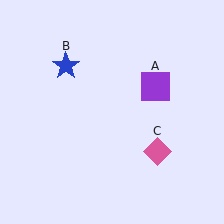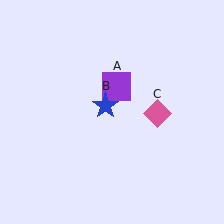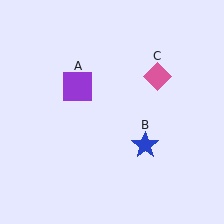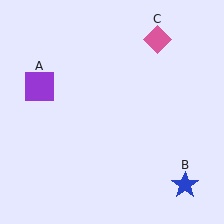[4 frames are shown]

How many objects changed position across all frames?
3 objects changed position: purple square (object A), blue star (object B), pink diamond (object C).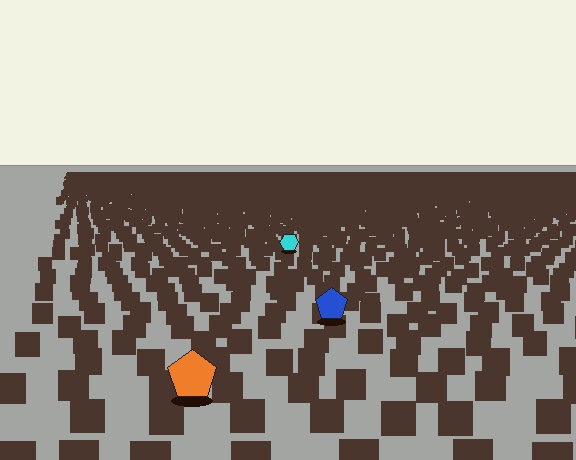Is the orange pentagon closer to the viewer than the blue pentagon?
Yes. The orange pentagon is closer — you can tell from the texture gradient: the ground texture is coarser near it.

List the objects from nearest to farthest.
From nearest to farthest: the orange pentagon, the blue pentagon, the cyan hexagon.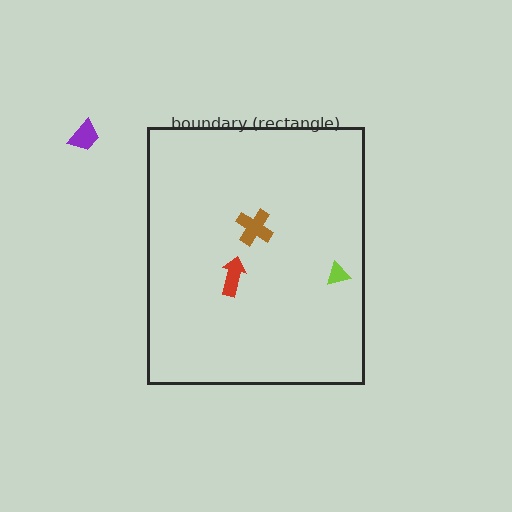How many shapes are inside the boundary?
3 inside, 1 outside.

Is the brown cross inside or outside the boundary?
Inside.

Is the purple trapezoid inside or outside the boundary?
Outside.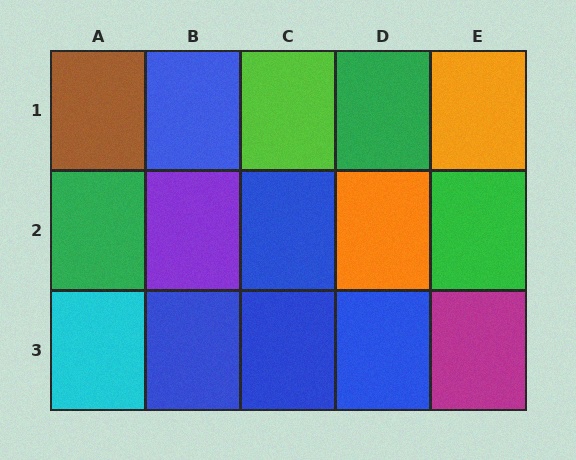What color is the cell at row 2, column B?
Purple.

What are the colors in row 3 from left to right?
Cyan, blue, blue, blue, magenta.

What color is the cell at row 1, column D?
Green.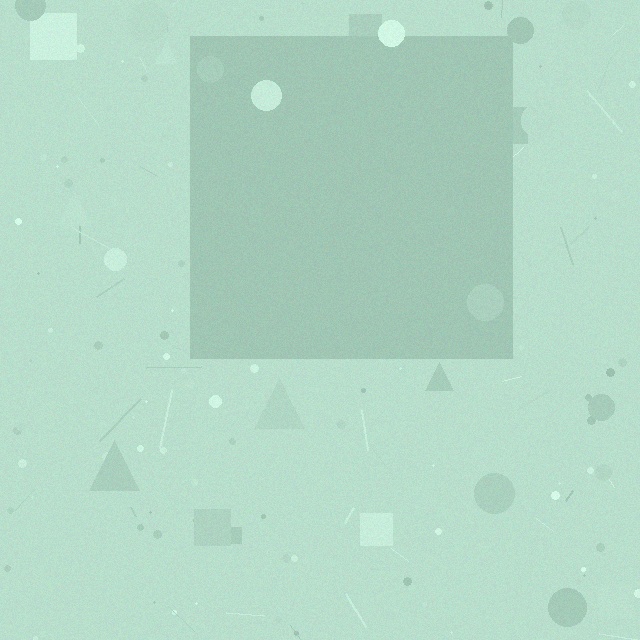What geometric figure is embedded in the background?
A square is embedded in the background.